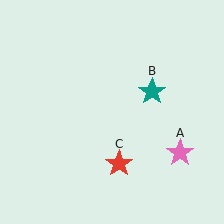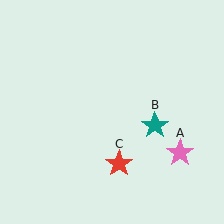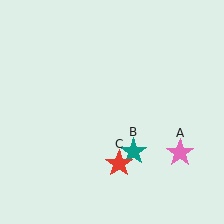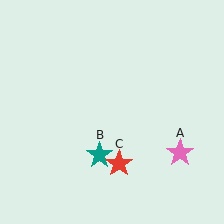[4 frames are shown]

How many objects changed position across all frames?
1 object changed position: teal star (object B).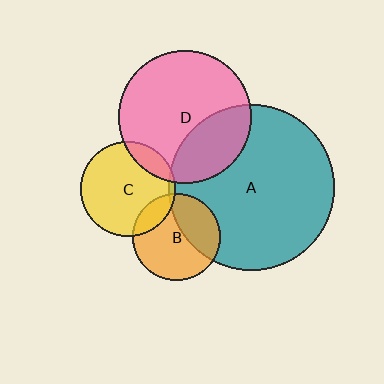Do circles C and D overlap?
Yes.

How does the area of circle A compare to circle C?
Approximately 3.1 times.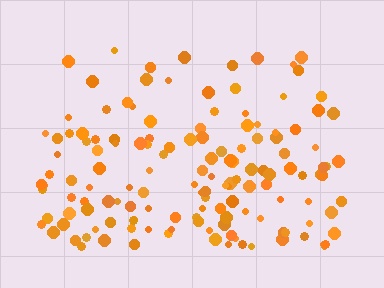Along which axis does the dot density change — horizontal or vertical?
Vertical.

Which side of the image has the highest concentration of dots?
The bottom.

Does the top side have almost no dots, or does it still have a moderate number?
Still a moderate number, just noticeably fewer than the bottom.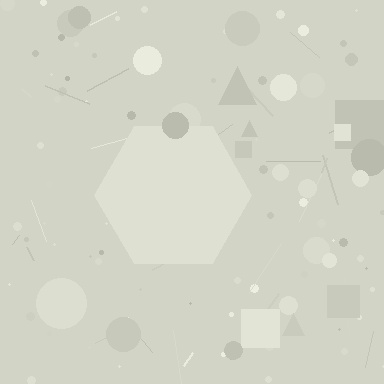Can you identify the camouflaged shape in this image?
The camouflaged shape is a hexagon.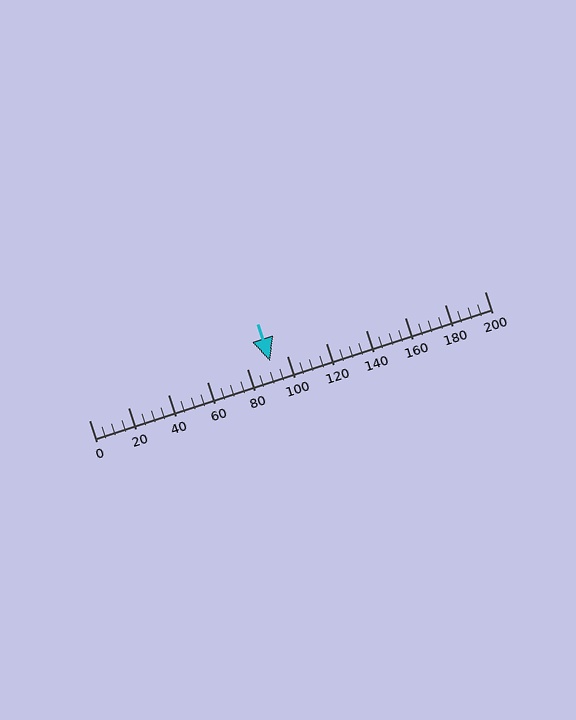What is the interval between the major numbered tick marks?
The major tick marks are spaced 20 units apart.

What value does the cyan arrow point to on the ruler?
The cyan arrow points to approximately 92.